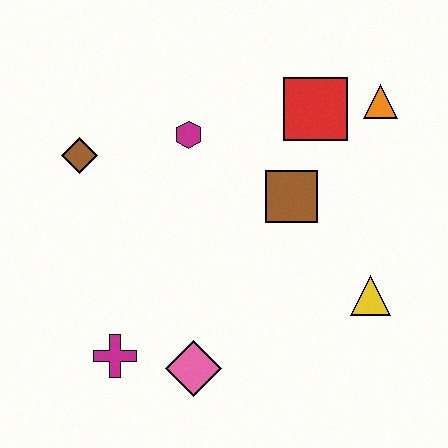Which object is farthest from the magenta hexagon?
The yellow triangle is farthest from the magenta hexagon.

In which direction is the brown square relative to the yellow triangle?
The brown square is above the yellow triangle.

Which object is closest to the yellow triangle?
The brown square is closest to the yellow triangle.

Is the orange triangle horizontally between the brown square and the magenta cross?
No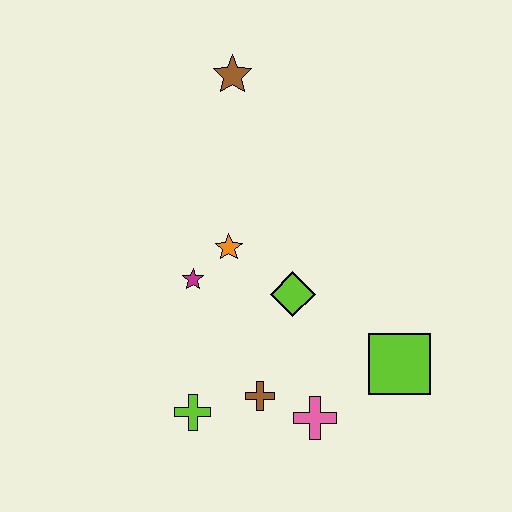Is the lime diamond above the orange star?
No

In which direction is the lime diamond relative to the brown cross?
The lime diamond is above the brown cross.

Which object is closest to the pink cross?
The brown cross is closest to the pink cross.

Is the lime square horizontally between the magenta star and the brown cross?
No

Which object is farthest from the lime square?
The brown star is farthest from the lime square.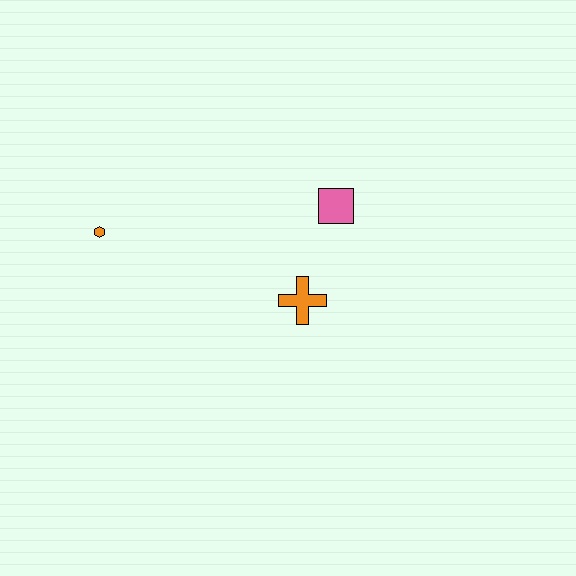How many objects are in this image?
There are 3 objects.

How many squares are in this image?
There is 1 square.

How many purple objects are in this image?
There are no purple objects.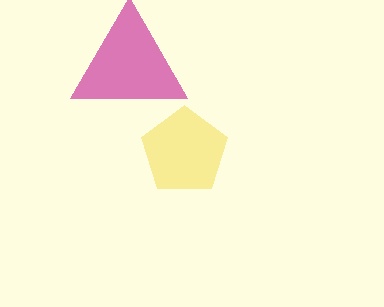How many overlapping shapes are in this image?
There are 2 overlapping shapes in the image.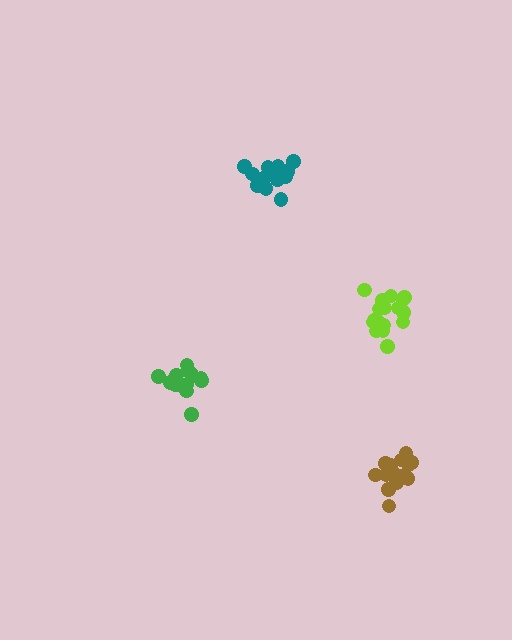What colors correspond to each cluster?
The clusters are colored: lime, teal, brown, green.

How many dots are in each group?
Group 1: 18 dots, Group 2: 15 dots, Group 3: 14 dots, Group 4: 15 dots (62 total).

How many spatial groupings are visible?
There are 4 spatial groupings.